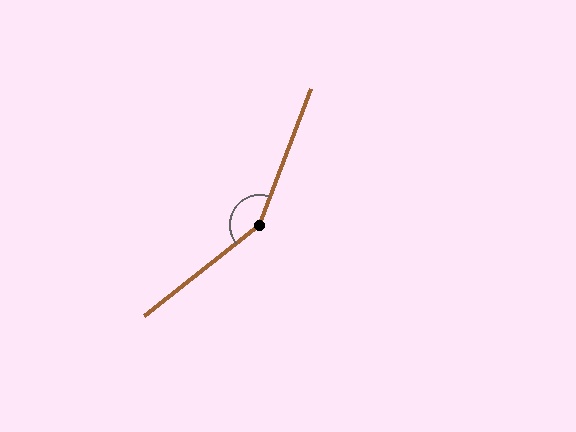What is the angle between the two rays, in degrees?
Approximately 149 degrees.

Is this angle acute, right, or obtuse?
It is obtuse.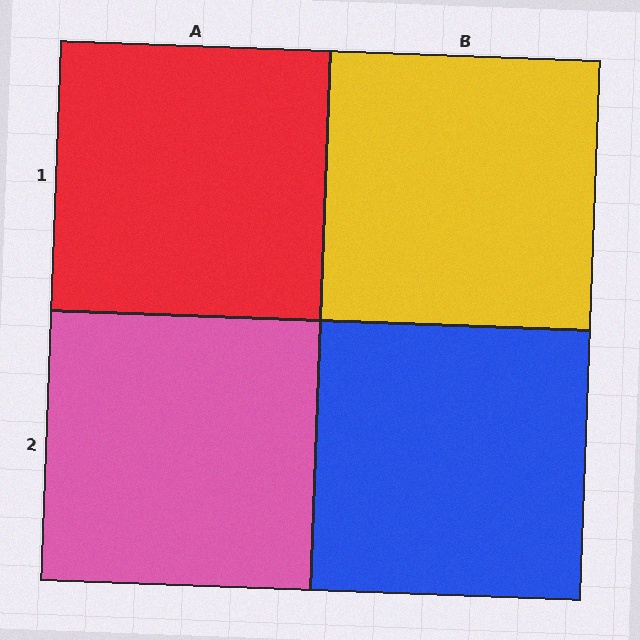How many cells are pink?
1 cell is pink.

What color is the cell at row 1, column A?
Red.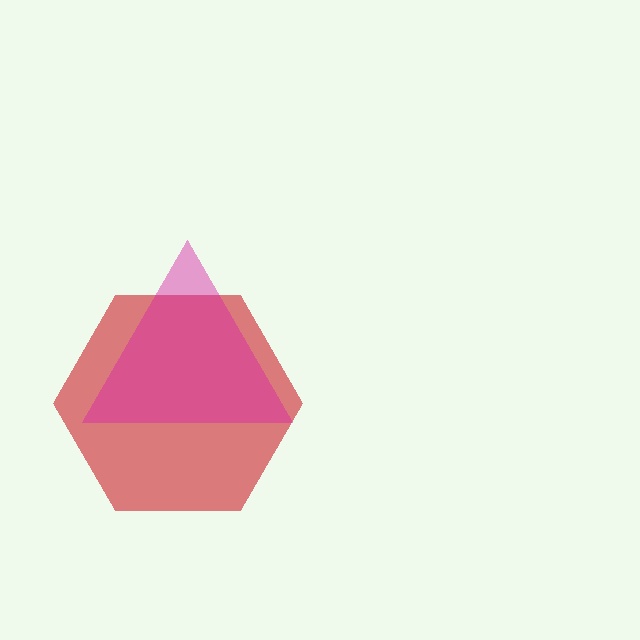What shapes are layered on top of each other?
The layered shapes are: a red hexagon, a magenta triangle.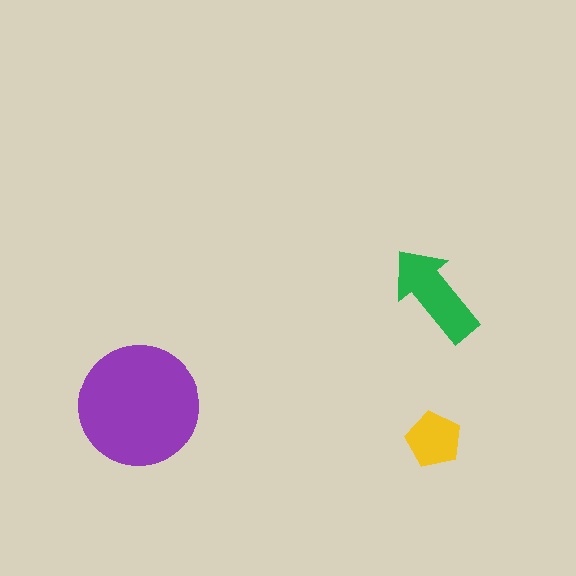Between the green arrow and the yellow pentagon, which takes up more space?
The green arrow.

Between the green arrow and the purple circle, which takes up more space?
The purple circle.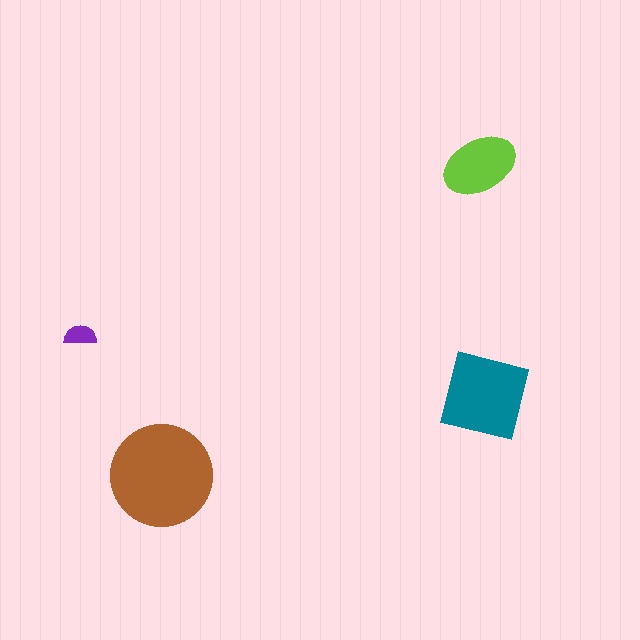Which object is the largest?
The brown circle.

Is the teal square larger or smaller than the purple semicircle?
Larger.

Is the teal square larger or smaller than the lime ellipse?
Larger.